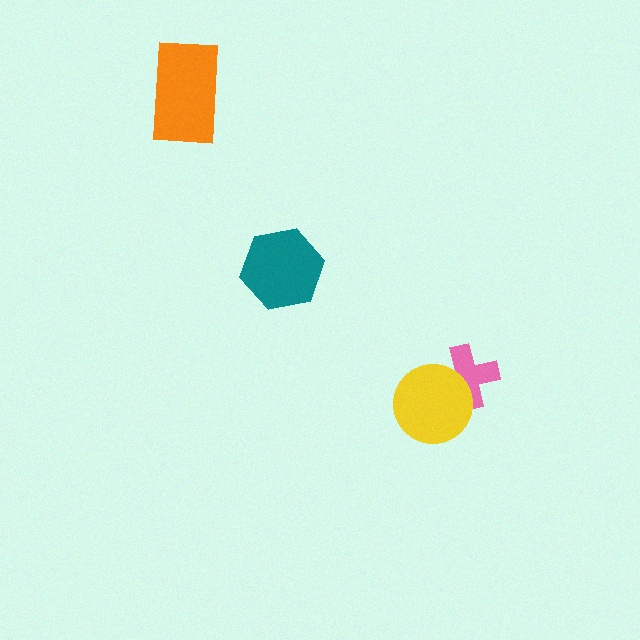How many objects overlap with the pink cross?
1 object overlaps with the pink cross.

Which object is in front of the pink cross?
The yellow circle is in front of the pink cross.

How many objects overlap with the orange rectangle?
0 objects overlap with the orange rectangle.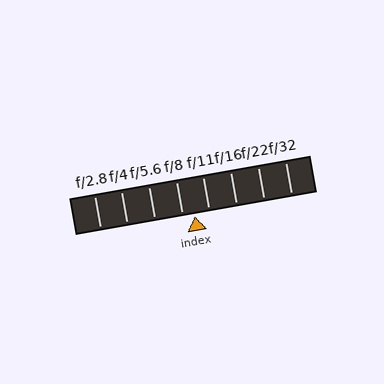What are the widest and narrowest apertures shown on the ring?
The widest aperture shown is f/2.8 and the narrowest is f/32.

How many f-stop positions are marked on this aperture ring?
There are 8 f-stop positions marked.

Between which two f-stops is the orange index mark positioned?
The index mark is between f/8 and f/11.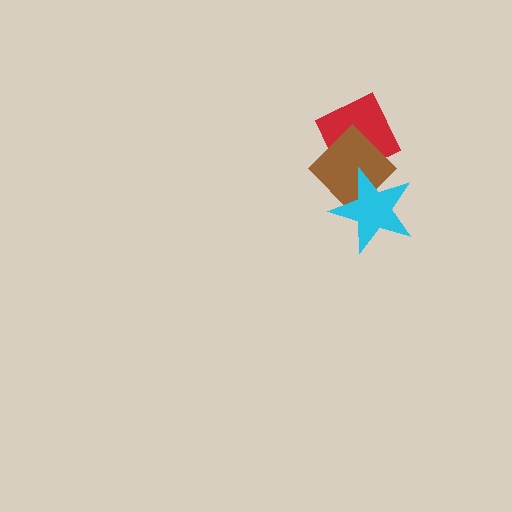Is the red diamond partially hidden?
Yes, it is partially covered by another shape.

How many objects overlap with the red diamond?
2 objects overlap with the red diamond.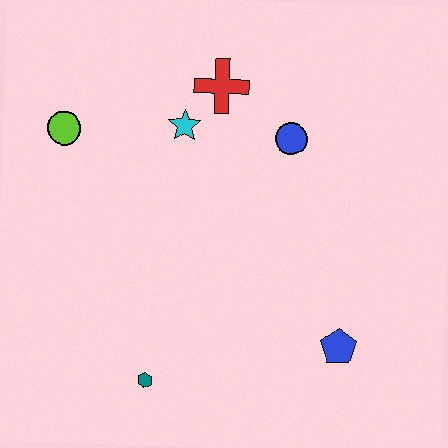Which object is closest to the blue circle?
The red cross is closest to the blue circle.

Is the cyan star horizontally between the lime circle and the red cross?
Yes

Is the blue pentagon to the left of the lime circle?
No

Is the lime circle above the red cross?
No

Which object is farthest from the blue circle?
The teal hexagon is farthest from the blue circle.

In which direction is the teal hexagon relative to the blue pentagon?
The teal hexagon is to the left of the blue pentagon.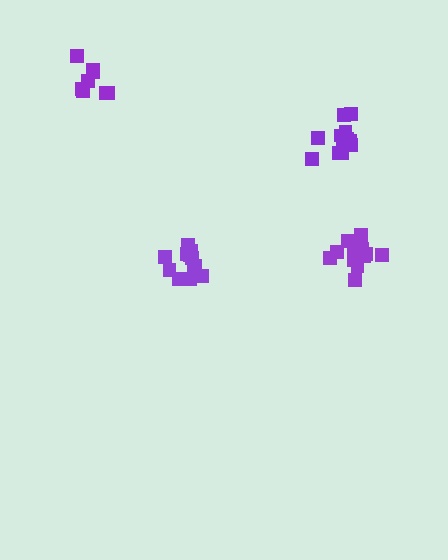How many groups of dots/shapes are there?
There are 4 groups.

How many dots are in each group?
Group 1: 13 dots, Group 2: 13 dots, Group 3: 12 dots, Group 4: 8 dots (46 total).